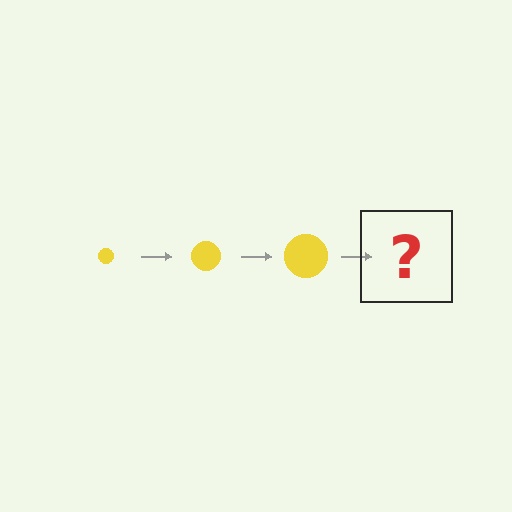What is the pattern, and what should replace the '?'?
The pattern is that the circle gets progressively larger each step. The '?' should be a yellow circle, larger than the previous one.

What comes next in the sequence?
The next element should be a yellow circle, larger than the previous one.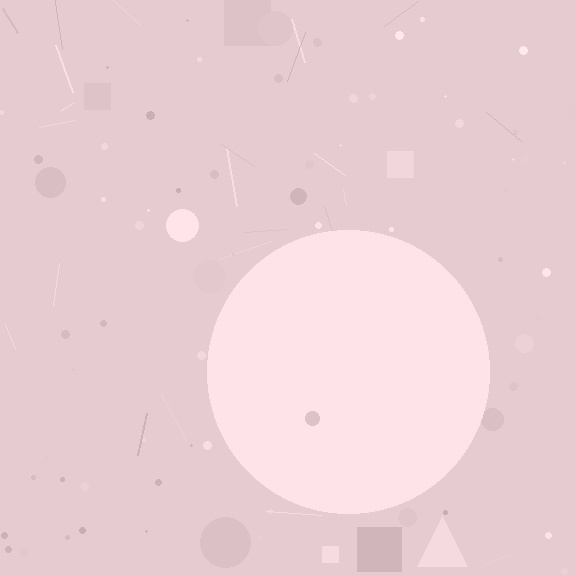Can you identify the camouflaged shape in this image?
The camouflaged shape is a circle.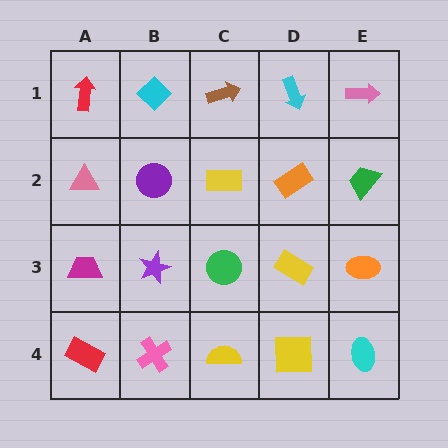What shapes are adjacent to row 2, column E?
A pink arrow (row 1, column E), an orange ellipse (row 3, column E), an orange rectangle (row 2, column D).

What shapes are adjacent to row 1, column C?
A yellow rectangle (row 2, column C), a cyan diamond (row 1, column B), a cyan arrow (row 1, column D).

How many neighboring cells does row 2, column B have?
4.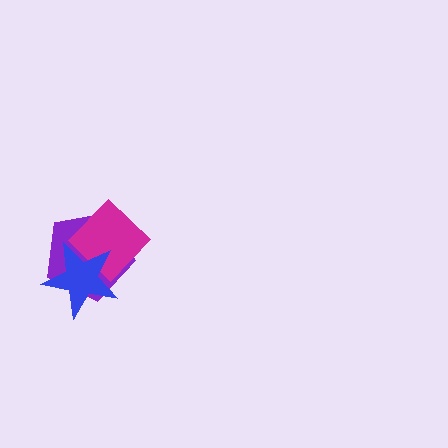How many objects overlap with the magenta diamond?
2 objects overlap with the magenta diamond.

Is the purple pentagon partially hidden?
Yes, it is partially covered by another shape.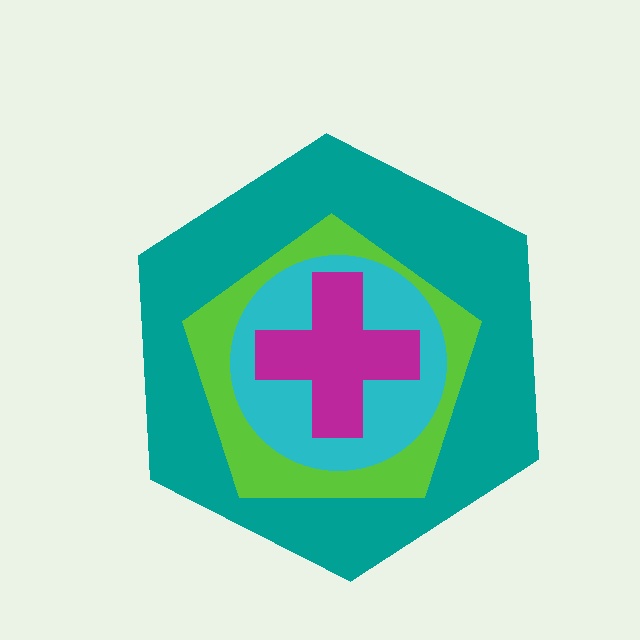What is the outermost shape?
The teal hexagon.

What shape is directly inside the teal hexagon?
The lime pentagon.